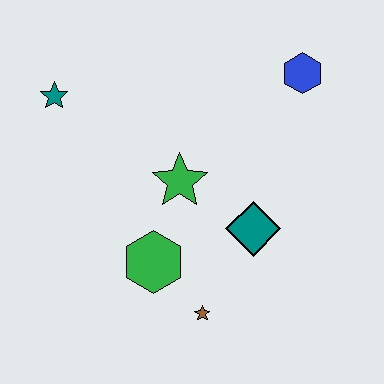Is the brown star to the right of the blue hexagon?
No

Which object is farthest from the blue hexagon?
The brown star is farthest from the blue hexagon.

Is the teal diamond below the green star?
Yes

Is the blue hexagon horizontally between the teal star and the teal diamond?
No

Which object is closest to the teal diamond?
The green star is closest to the teal diamond.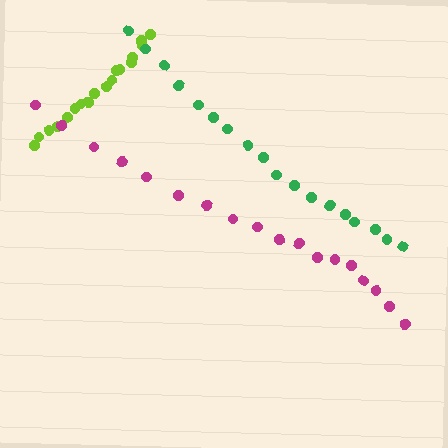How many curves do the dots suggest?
There are 3 distinct paths.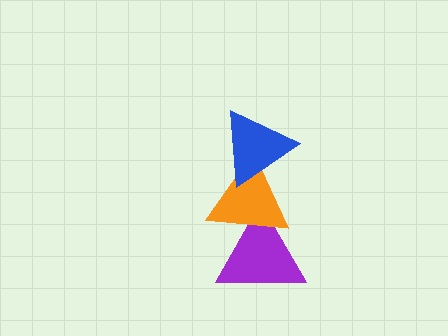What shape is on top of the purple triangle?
The orange triangle is on top of the purple triangle.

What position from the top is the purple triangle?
The purple triangle is 3rd from the top.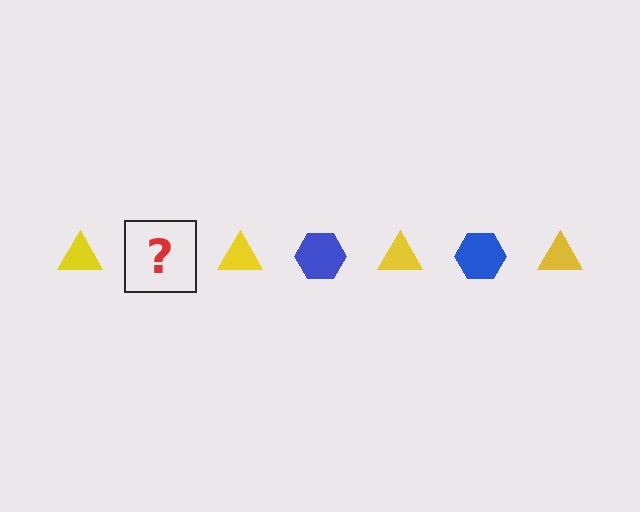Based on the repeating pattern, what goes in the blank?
The blank should be a blue hexagon.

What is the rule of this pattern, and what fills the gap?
The rule is that the pattern alternates between yellow triangle and blue hexagon. The gap should be filled with a blue hexagon.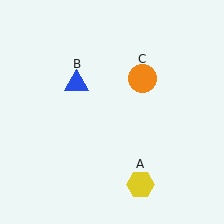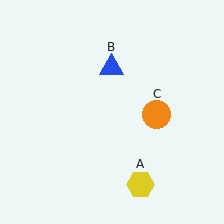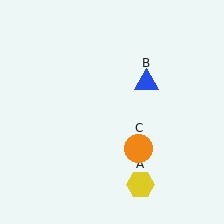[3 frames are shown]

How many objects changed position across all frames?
2 objects changed position: blue triangle (object B), orange circle (object C).